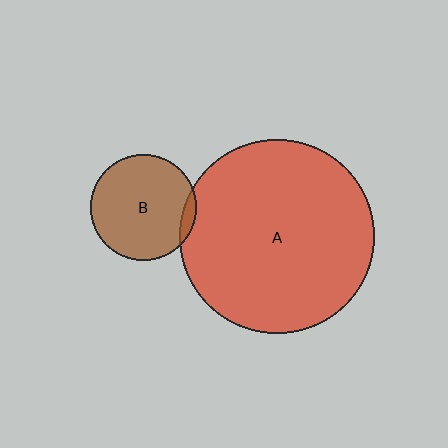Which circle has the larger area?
Circle A (red).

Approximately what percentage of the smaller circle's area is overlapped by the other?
Approximately 5%.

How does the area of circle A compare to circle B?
Approximately 3.4 times.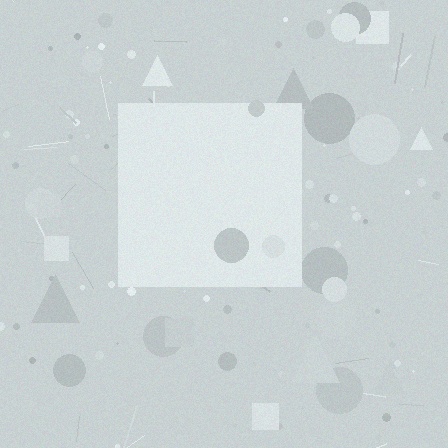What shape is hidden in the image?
A square is hidden in the image.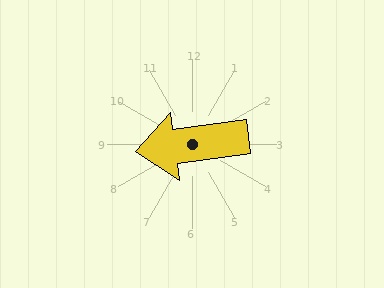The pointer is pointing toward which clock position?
Roughly 9 o'clock.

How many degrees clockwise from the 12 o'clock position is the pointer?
Approximately 263 degrees.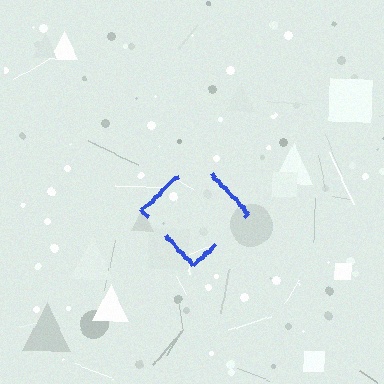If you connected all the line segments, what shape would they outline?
They would outline a diamond.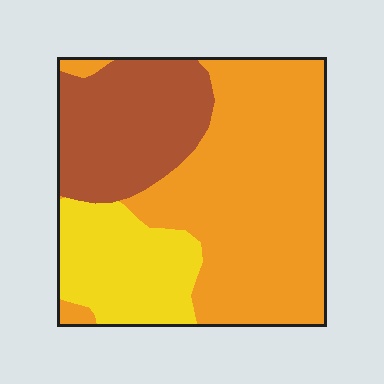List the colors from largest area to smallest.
From largest to smallest: orange, brown, yellow.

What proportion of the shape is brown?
Brown covers 26% of the shape.